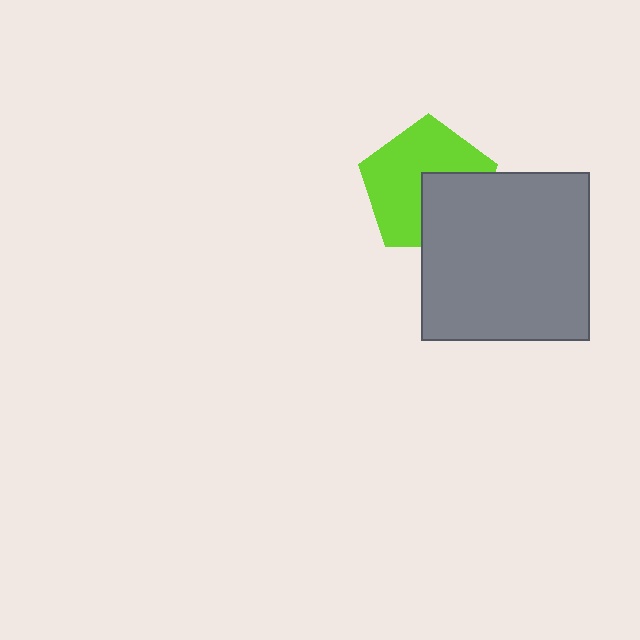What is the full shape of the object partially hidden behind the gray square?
The partially hidden object is a lime pentagon.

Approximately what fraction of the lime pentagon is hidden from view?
Roughly 36% of the lime pentagon is hidden behind the gray square.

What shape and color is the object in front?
The object in front is a gray square.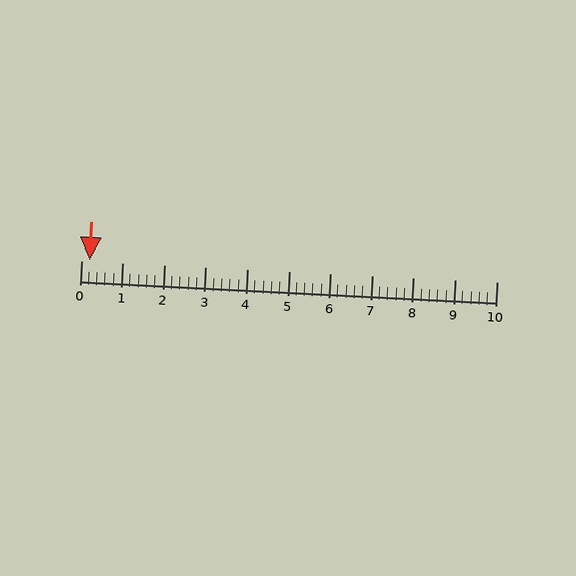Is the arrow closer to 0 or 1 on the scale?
The arrow is closer to 0.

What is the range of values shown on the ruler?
The ruler shows values from 0 to 10.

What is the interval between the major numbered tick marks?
The major tick marks are spaced 1 units apart.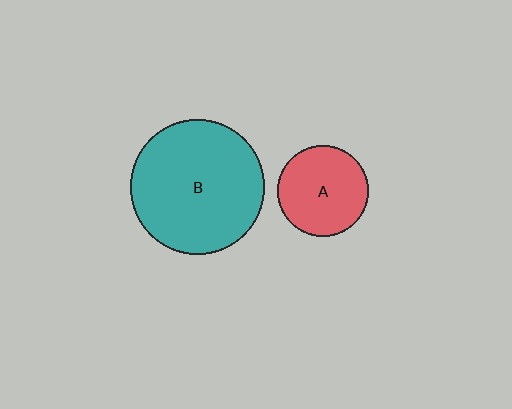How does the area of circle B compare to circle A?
Approximately 2.2 times.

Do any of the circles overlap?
No, none of the circles overlap.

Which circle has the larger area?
Circle B (teal).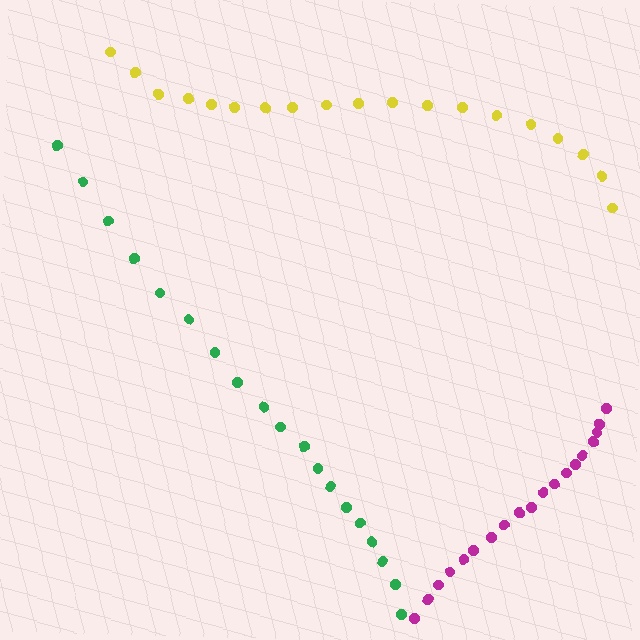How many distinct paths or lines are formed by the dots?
There are 3 distinct paths.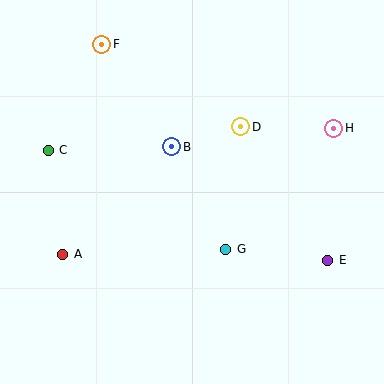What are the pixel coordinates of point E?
Point E is at (328, 260).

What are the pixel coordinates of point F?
Point F is at (102, 44).